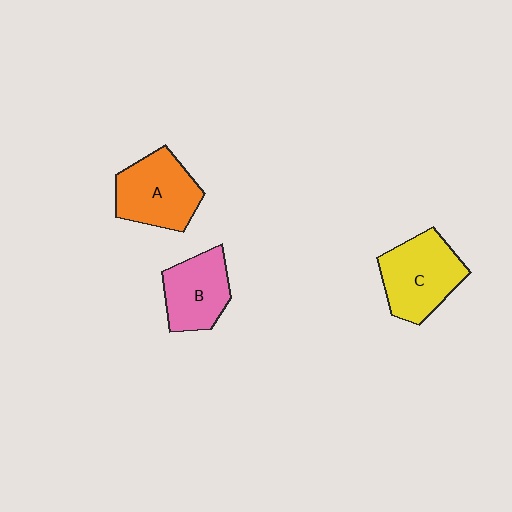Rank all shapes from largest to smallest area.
From largest to smallest: C (yellow), A (orange), B (pink).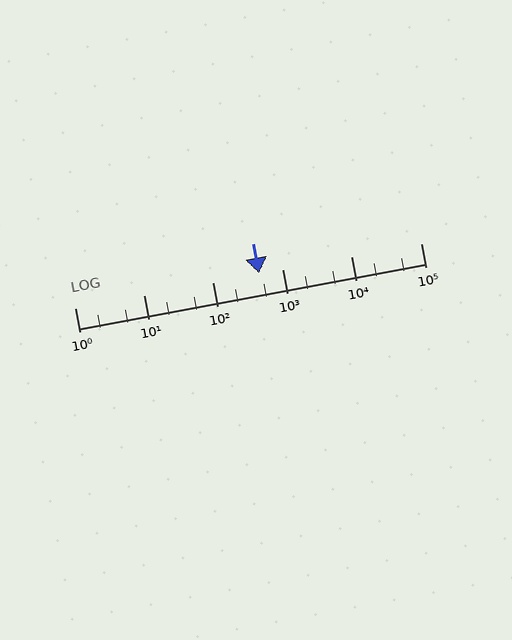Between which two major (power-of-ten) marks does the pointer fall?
The pointer is between 100 and 1000.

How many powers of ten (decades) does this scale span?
The scale spans 5 decades, from 1 to 100000.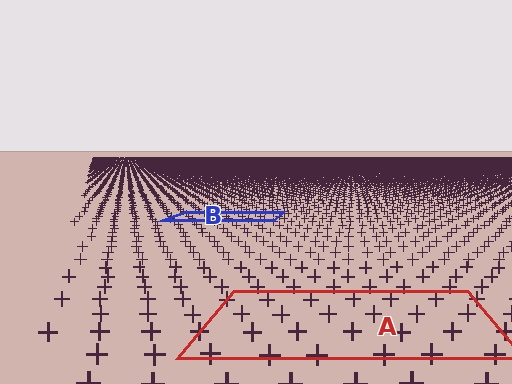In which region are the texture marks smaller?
The texture marks are smaller in region B, because it is farther away.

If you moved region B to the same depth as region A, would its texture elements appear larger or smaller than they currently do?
They would appear larger. At a closer depth, the same texture elements are projected at a bigger on-screen size.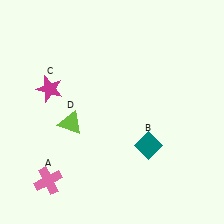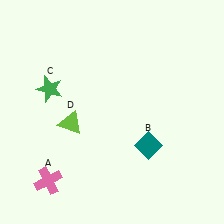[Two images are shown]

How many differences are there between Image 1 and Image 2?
There is 1 difference between the two images.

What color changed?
The star (C) changed from magenta in Image 1 to green in Image 2.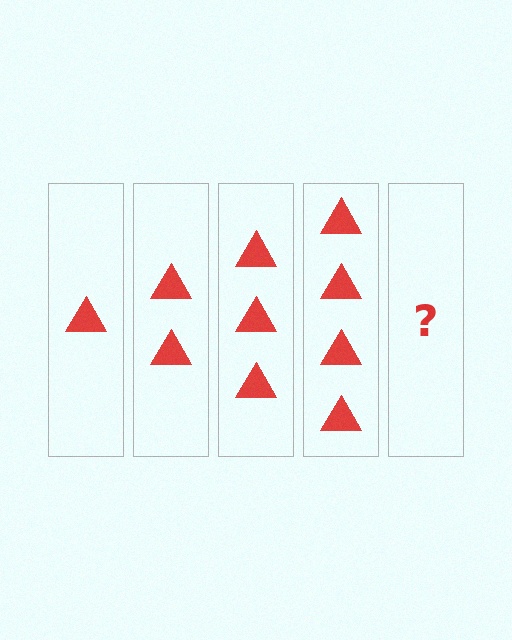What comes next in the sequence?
The next element should be 5 triangles.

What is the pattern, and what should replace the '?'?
The pattern is that each step adds one more triangle. The '?' should be 5 triangles.